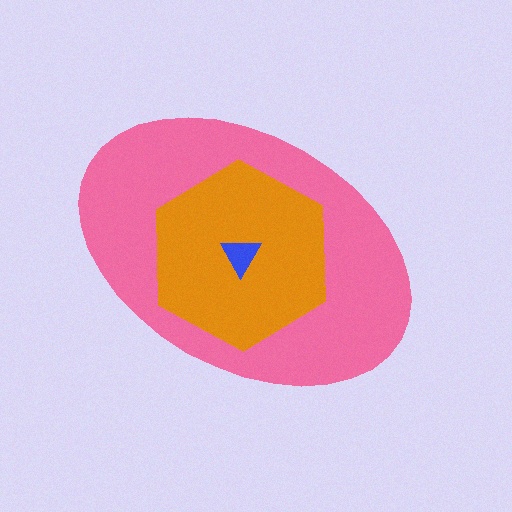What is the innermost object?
The blue triangle.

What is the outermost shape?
The pink ellipse.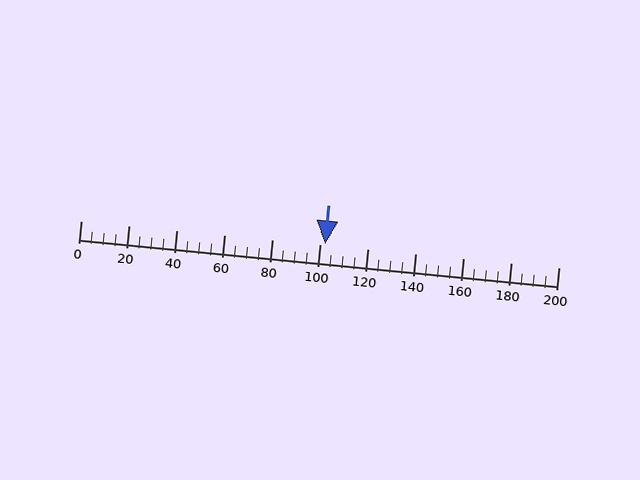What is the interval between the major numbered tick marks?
The major tick marks are spaced 20 units apart.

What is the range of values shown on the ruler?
The ruler shows values from 0 to 200.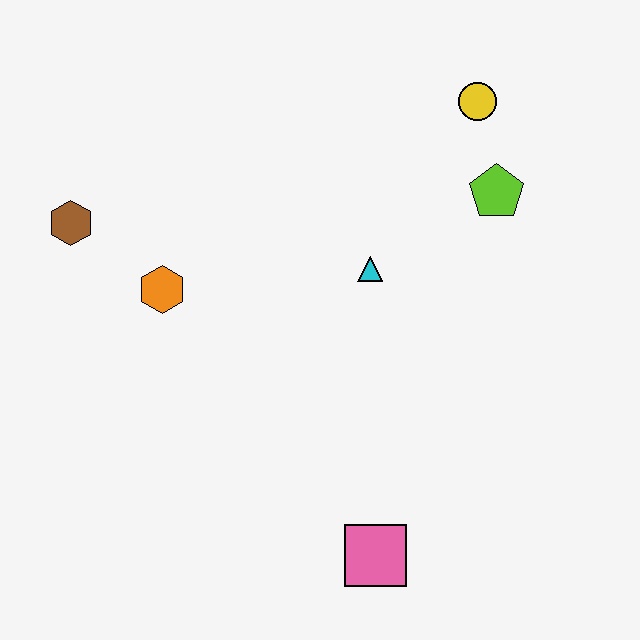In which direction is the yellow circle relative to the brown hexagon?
The yellow circle is to the right of the brown hexagon.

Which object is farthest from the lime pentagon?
The brown hexagon is farthest from the lime pentagon.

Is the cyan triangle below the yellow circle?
Yes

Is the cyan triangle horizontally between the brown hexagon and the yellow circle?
Yes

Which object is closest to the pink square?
The cyan triangle is closest to the pink square.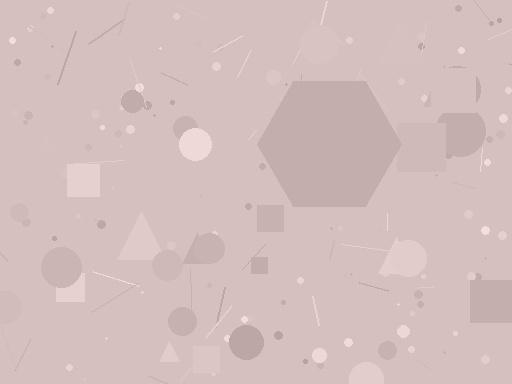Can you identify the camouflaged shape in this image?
The camouflaged shape is a hexagon.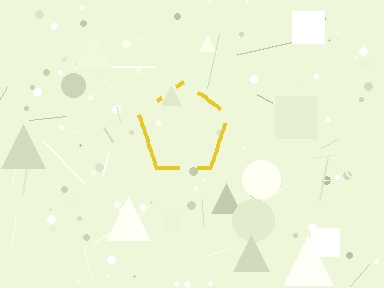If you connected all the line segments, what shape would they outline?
They would outline a pentagon.